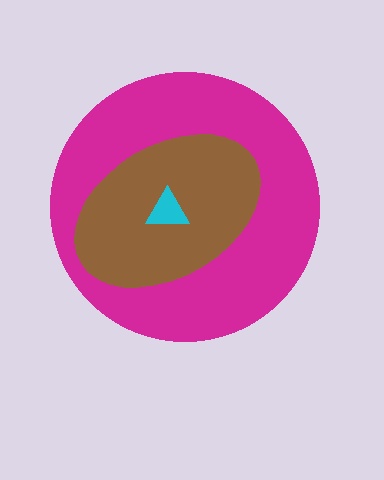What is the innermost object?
The cyan triangle.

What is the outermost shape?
The magenta circle.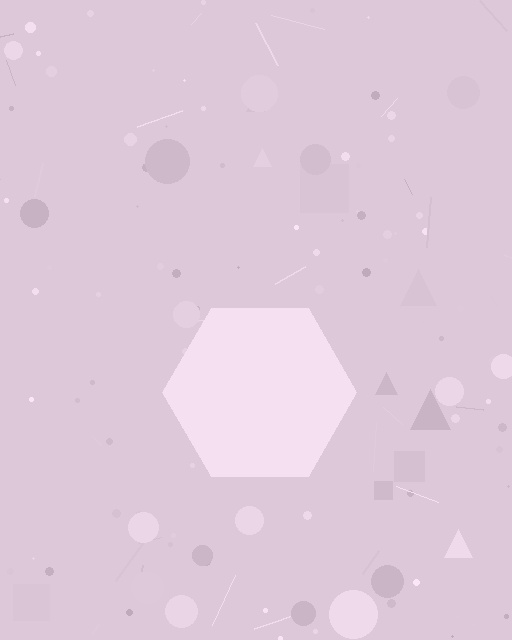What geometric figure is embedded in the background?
A hexagon is embedded in the background.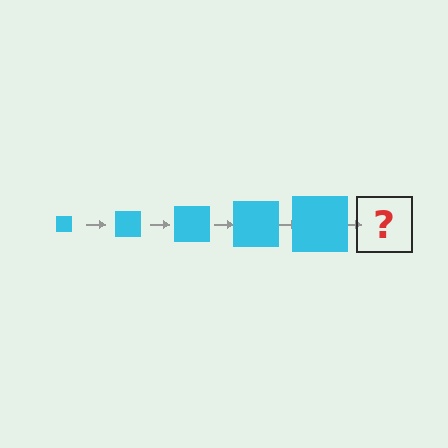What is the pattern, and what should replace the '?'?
The pattern is that the square gets progressively larger each step. The '?' should be a cyan square, larger than the previous one.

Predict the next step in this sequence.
The next step is a cyan square, larger than the previous one.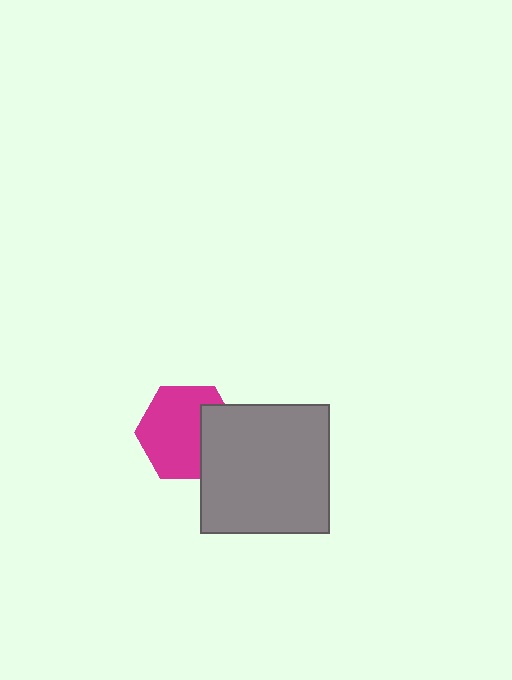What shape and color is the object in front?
The object in front is a gray square.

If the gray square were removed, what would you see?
You would see the complete magenta hexagon.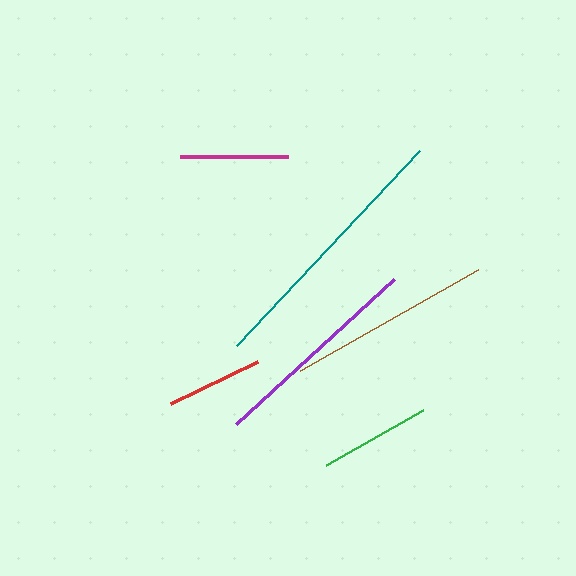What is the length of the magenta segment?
The magenta segment is approximately 107 pixels long.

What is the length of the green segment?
The green segment is approximately 112 pixels long.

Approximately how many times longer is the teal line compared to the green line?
The teal line is approximately 2.4 times the length of the green line.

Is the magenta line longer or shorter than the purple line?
The purple line is longer than the magenta line.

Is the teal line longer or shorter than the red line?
The teal line is longer than the red line.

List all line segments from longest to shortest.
From longest to shortest: teal, purple, brown, green, magenta, red.